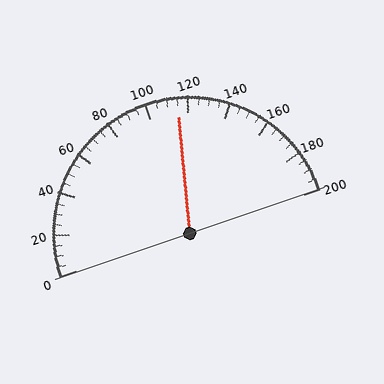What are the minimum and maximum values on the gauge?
The gauge ranges from 0 to 200.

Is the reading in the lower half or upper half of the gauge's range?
The reading is in the upper half of the range (0 to 200).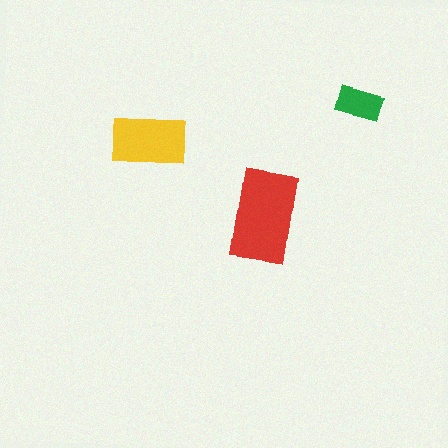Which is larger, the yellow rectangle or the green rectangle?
The yellow one.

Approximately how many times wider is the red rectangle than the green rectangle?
About 2 times wider.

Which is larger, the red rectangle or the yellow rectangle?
The red one.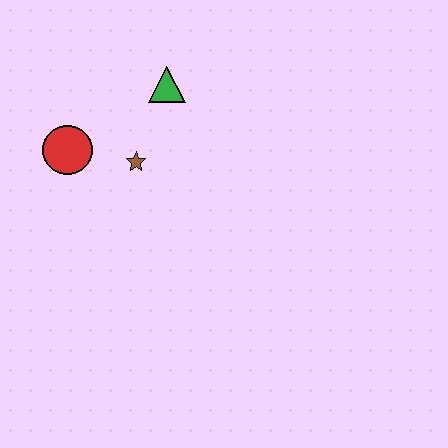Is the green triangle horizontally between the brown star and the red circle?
No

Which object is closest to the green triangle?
The brown star is closest to the green triangle.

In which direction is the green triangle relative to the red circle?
The green triangle is to the right of the red circle.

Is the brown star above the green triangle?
No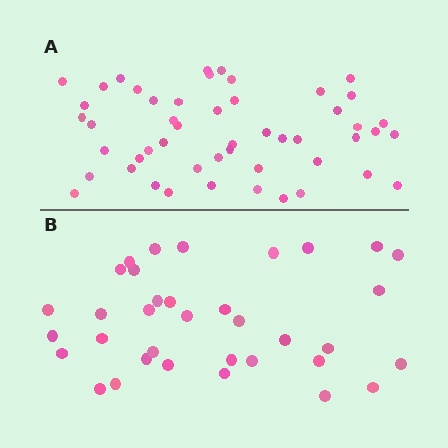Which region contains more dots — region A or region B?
Region A (the top region) has more dots.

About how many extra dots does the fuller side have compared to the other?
Region A has approximately 15 more dots than region B.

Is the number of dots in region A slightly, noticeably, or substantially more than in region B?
Region A has noticeably more, but not dramatically so. The ratio is roughly 1.4 to 1.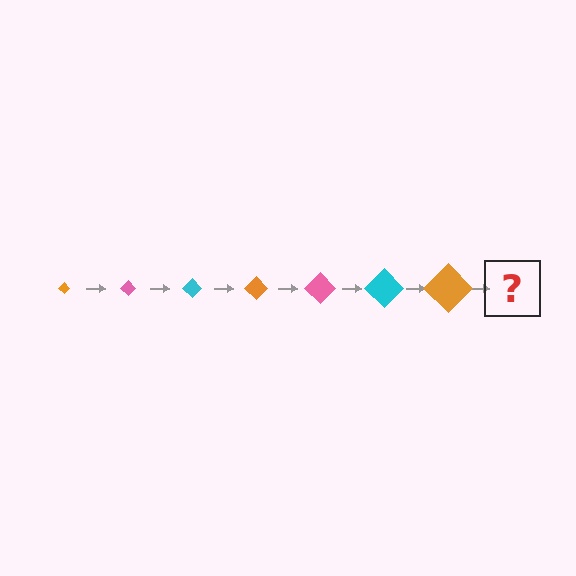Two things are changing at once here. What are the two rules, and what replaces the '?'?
The two rules are that the diamond grows larger each step and the color cycles through orange, pink, and cyan. The '?' should be a pink diamond, larger than the previous one.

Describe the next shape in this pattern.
It should be a pink diamond, larger than the previous one.